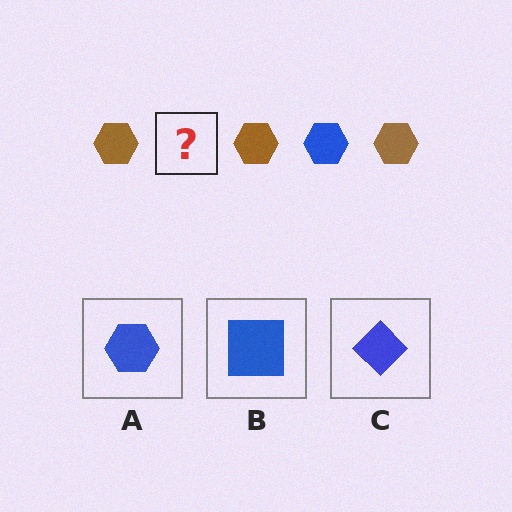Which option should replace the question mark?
Option A.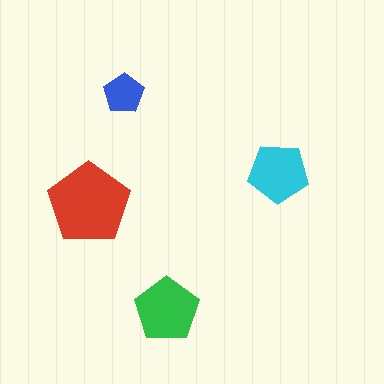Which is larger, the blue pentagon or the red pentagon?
The red one.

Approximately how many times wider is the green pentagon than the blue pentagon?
About 1.5 times wider.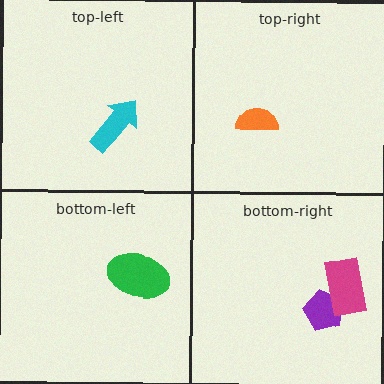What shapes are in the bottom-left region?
The green ellipse.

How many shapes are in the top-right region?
1.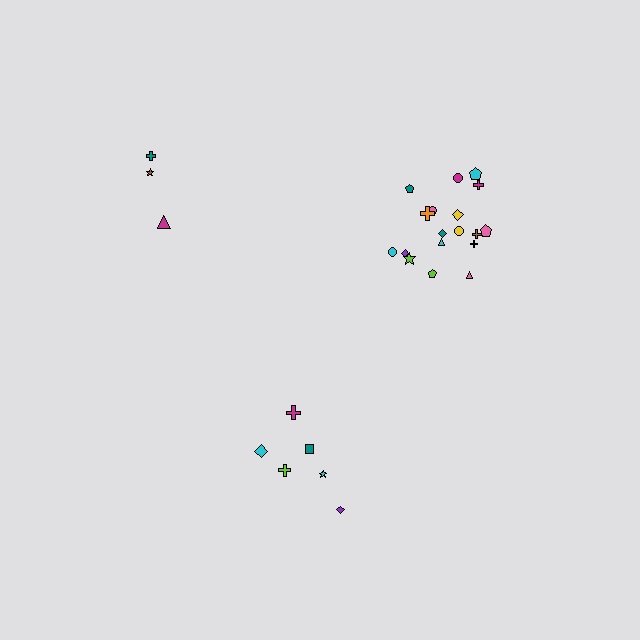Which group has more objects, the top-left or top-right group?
The top-right group.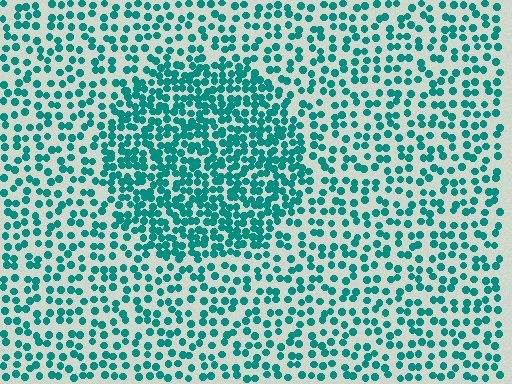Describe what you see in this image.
The image contains small teal elements arranged at two different densities. A circle-shaped region is visible where the elements are more densely packed than the surrounding area.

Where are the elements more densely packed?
The elements are more densely packed inside the circle boundary.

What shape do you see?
I see a circle.